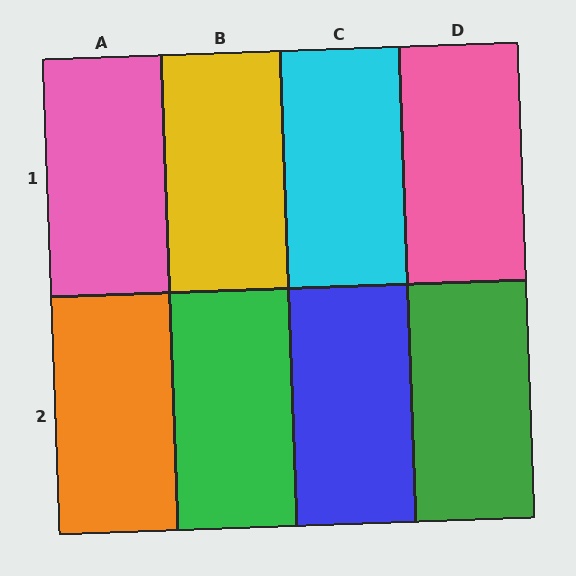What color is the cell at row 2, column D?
Green.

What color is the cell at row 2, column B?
Green.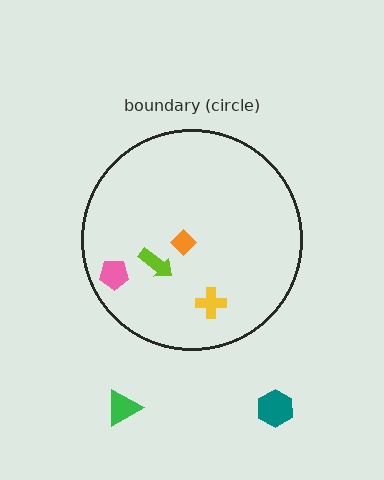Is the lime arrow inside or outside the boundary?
Inside.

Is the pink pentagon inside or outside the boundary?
Inside.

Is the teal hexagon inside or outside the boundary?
Outside.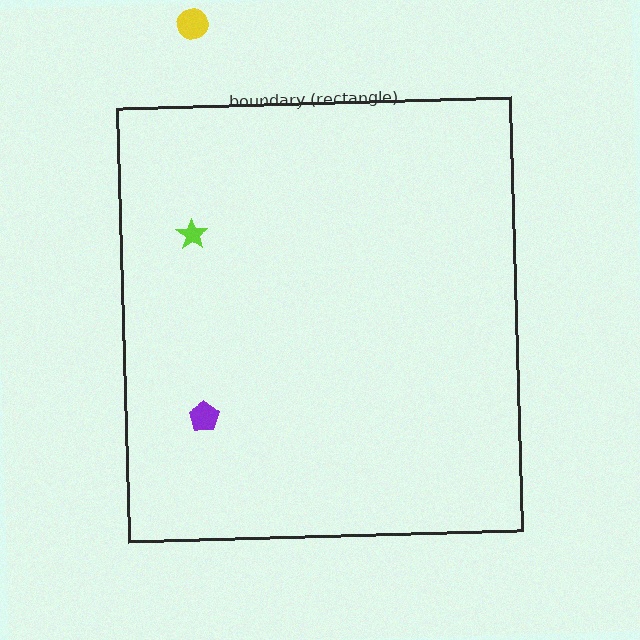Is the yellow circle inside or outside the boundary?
Outside.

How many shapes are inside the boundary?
2 inside, 1 outside.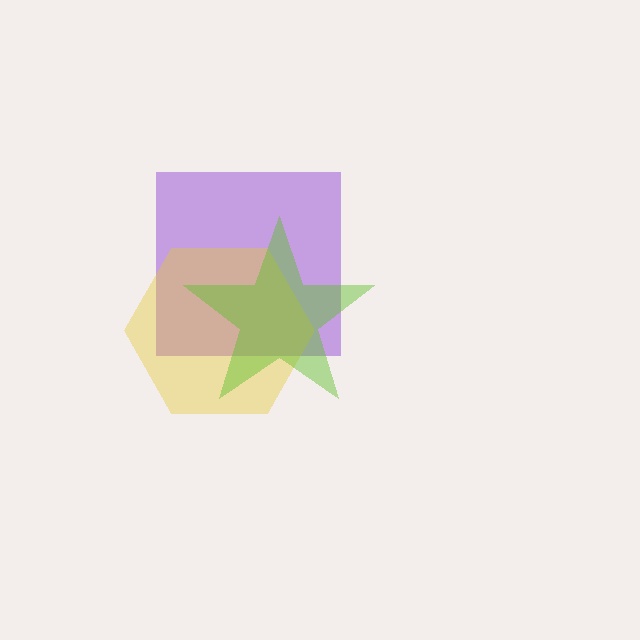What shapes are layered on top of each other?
The layered shapes are: a purple square, a yellow hexagon, a lime star.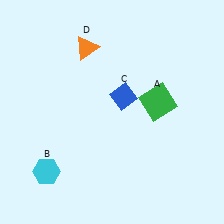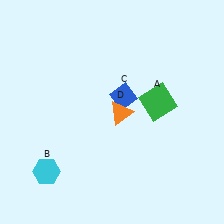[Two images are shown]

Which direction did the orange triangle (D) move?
The orange triangle (D) moved down.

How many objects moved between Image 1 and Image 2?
1 object moved between the two images.